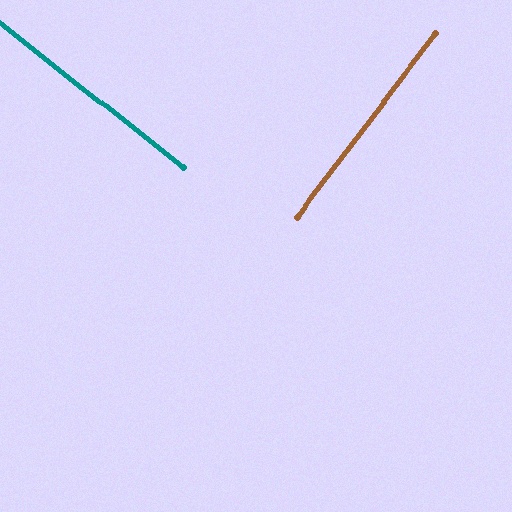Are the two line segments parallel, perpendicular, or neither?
Perpendicular — they meet at approximately 89°.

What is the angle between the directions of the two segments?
Approximately 89 degrees.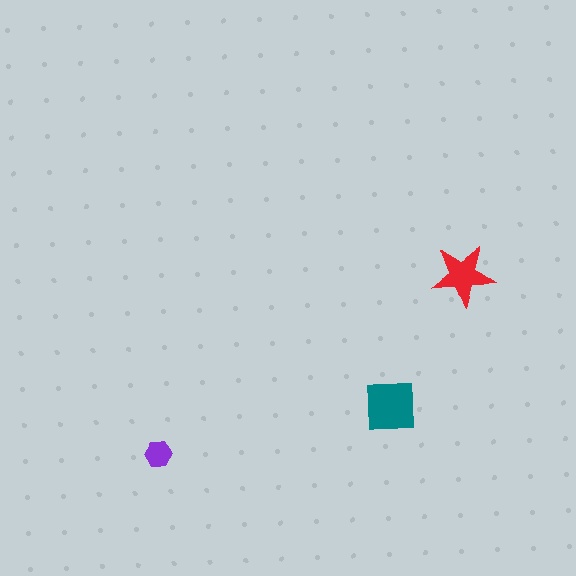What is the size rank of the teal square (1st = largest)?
1st.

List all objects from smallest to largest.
The purple hexagon, the red star, the teal square.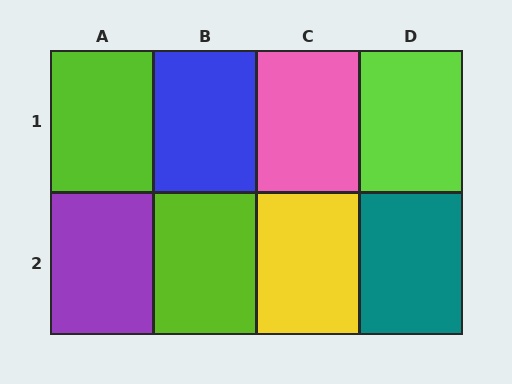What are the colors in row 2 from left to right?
Purple, lime, yellow, teal.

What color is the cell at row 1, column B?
Blue.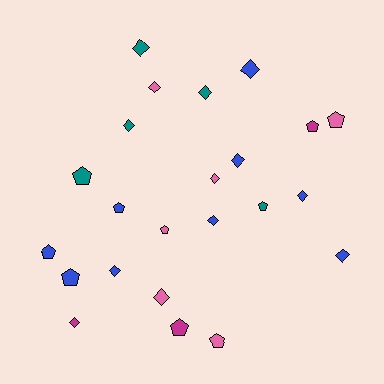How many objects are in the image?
There are 23 objects.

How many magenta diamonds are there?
There is 1 magenta diamond.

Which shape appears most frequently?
Diamond, with 13 objects.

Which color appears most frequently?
Blue, with 9 objects.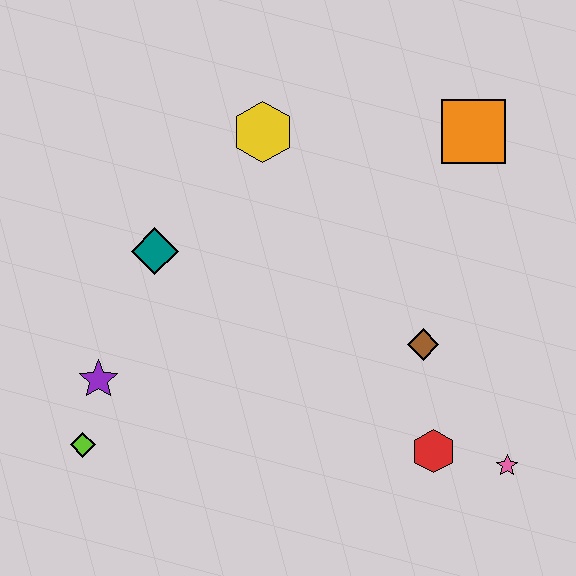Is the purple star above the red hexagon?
Yes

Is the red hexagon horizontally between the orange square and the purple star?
Yes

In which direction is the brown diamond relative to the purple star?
The brown diamond is to the right of the purple star.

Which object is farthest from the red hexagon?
The yellow hexagon is farthest from the red hexagon.